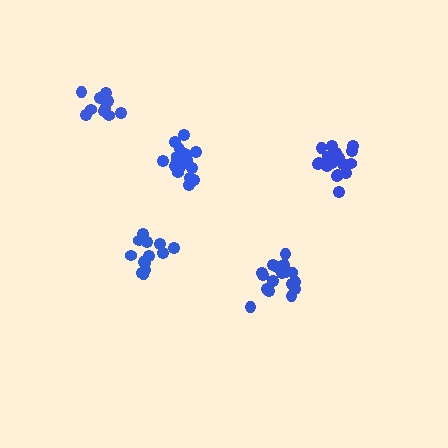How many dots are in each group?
Group 1: 11 dots, Group 2: 17 dots, Group 3: 13 dots, Group 4: 17 dots, Group 5: 17 dots (75 total).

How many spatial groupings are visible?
There are 5 spatial groupings.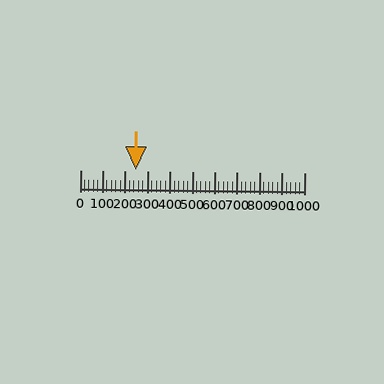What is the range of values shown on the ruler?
The ruler shows values from 0 to 1000.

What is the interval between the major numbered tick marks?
The major tick marks are spaced 100 units apart.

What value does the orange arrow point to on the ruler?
The orange arrow points to approximately 246.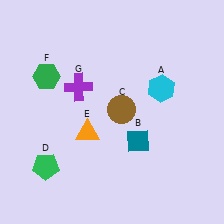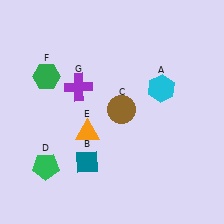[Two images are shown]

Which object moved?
The teal diamond (B) moved left.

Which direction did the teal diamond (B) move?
The teal diamond (B) moved left.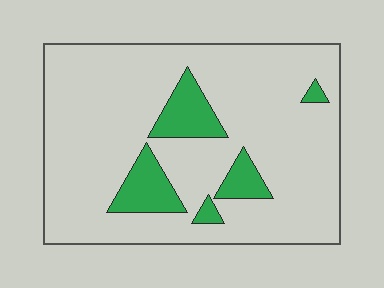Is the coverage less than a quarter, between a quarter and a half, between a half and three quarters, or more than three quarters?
Less than a quarter.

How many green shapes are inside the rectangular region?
5.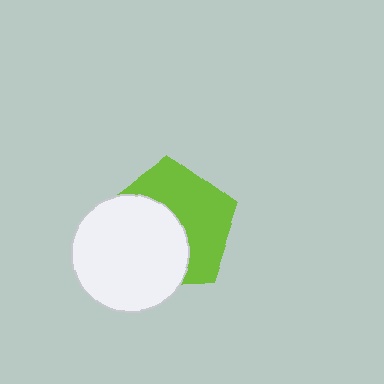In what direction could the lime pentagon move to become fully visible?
The lime pentagon could move toward the upper-right. That would shift it out from behind the white circle entirely.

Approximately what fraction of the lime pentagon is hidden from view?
Roughly 49% of the lime pentagon is hidden behind the white circle.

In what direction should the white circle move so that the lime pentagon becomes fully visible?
The white circle should move toward the lower-left. That is the shortest direction to clear the overlap and leave the lime pentagon fully visible.